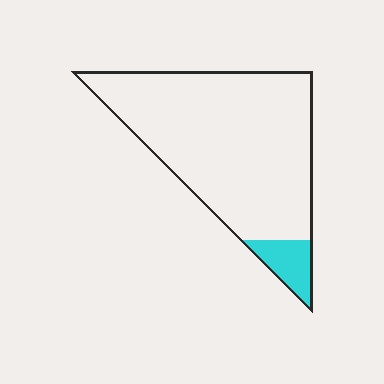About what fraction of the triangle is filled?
About one tenth (1/10).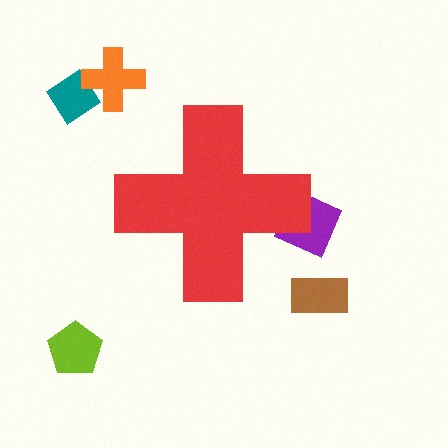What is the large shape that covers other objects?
A red cross.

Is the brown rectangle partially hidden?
No, the brown rectangle is fully visible.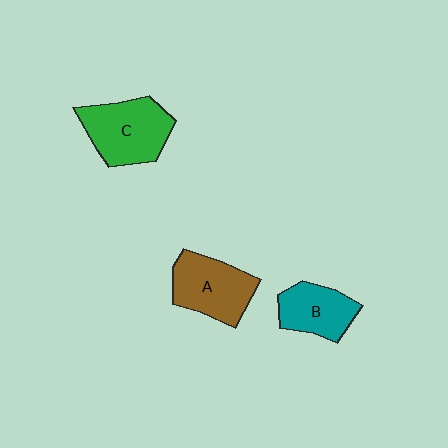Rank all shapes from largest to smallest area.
From largest to smallest: C (green), A (brown), B (teal).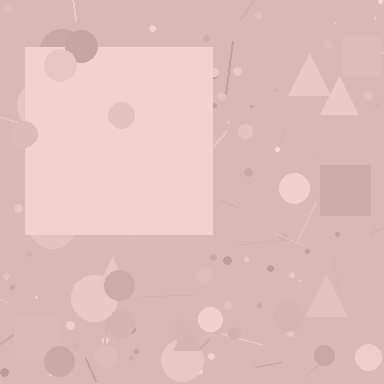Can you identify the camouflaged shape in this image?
The camouflaged shape is a square.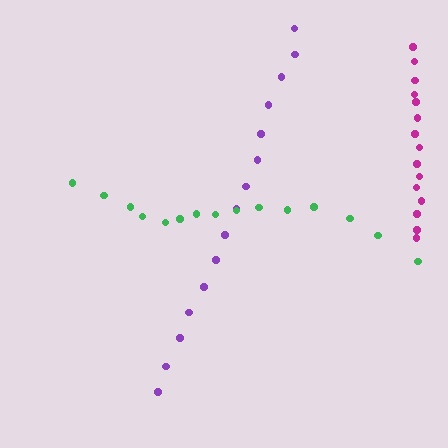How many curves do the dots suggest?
There are 3 distinct paths.